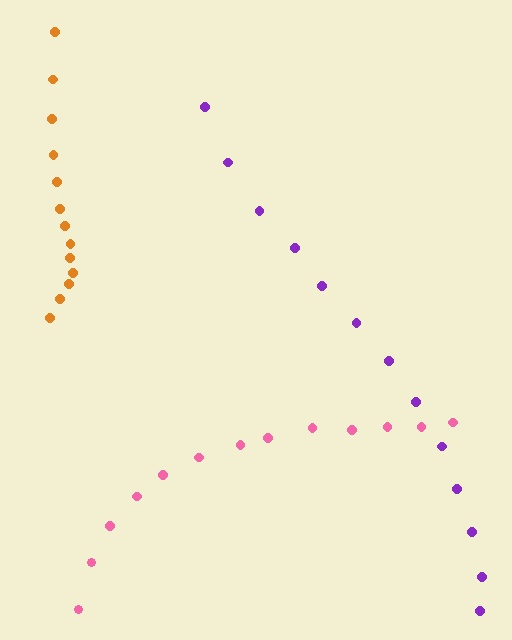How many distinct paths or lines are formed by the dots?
There are 3 distinct paths.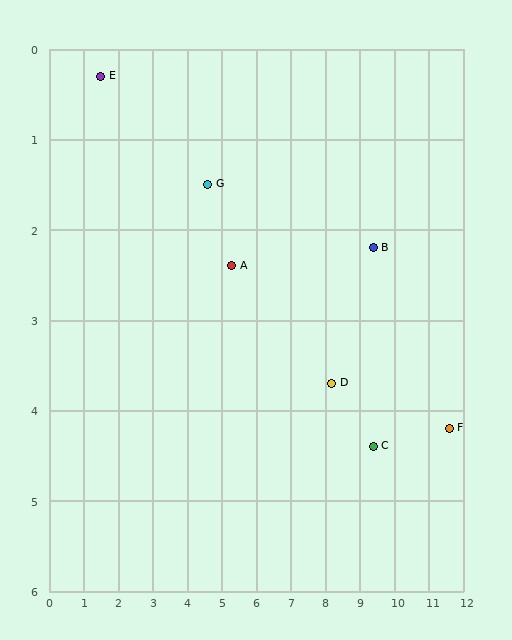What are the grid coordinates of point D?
Point D is at approximately (8.2, 3.7).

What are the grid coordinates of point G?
Point G is at approximately (4.6, 1.5).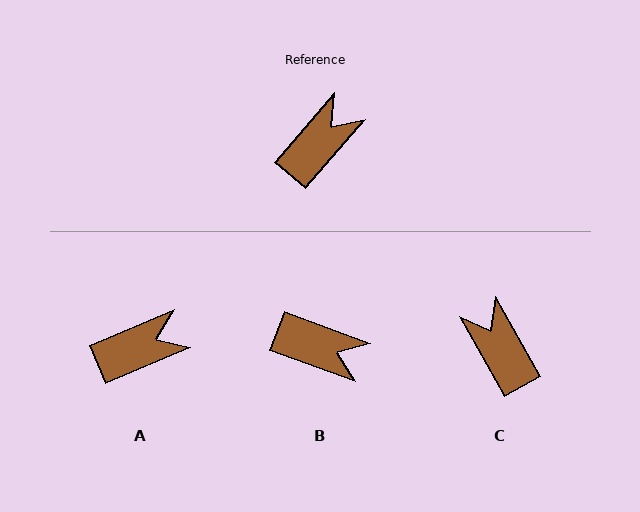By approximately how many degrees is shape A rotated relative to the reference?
Approximately 27 degrees clockwise.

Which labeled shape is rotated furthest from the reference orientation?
C, about 70 degrees away.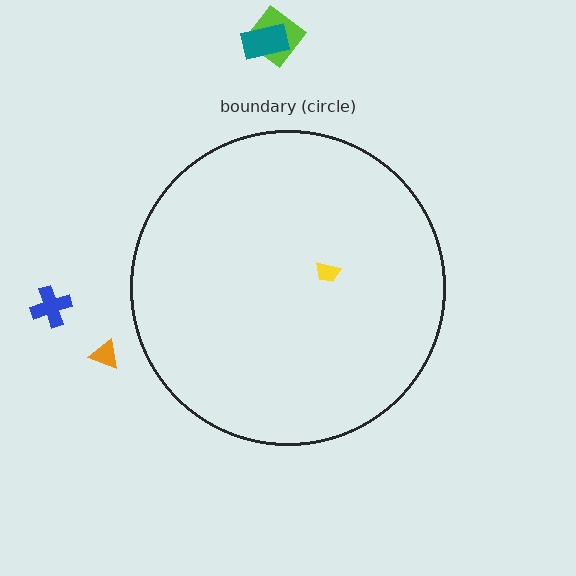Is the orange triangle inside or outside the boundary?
Outside.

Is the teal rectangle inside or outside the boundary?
Outside.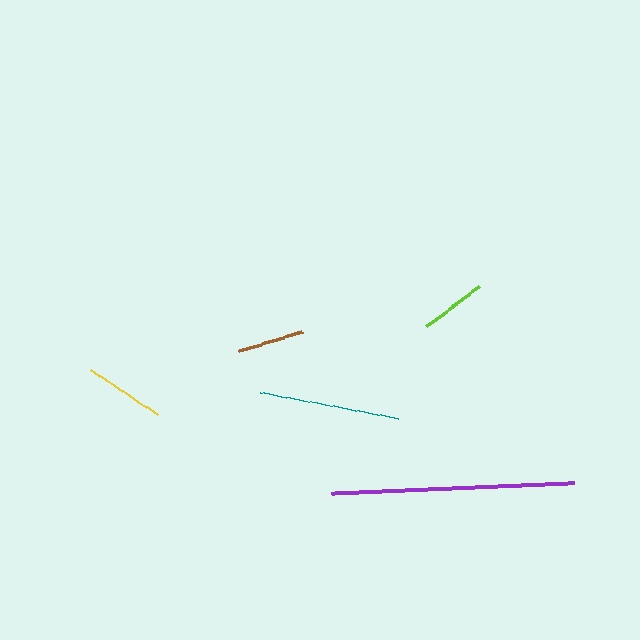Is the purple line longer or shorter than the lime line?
The purple line is longer than the lime line.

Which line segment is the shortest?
The lime line is the shortest at approximately 66 pixels.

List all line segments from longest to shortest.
From longest to shortest: purple, teal, yellow, brown, lime.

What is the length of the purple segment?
The purple segment is approximately 242 pixels long.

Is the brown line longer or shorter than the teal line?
The teal line is longer than the brown line.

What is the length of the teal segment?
The teal segment is approximately 141 pixels long.